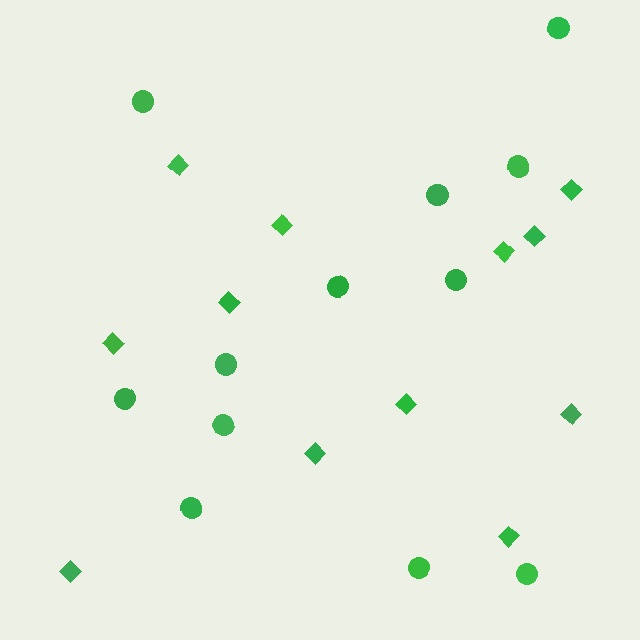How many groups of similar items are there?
There are 2 groups: one group of circles (12) and one group of diamonds (12).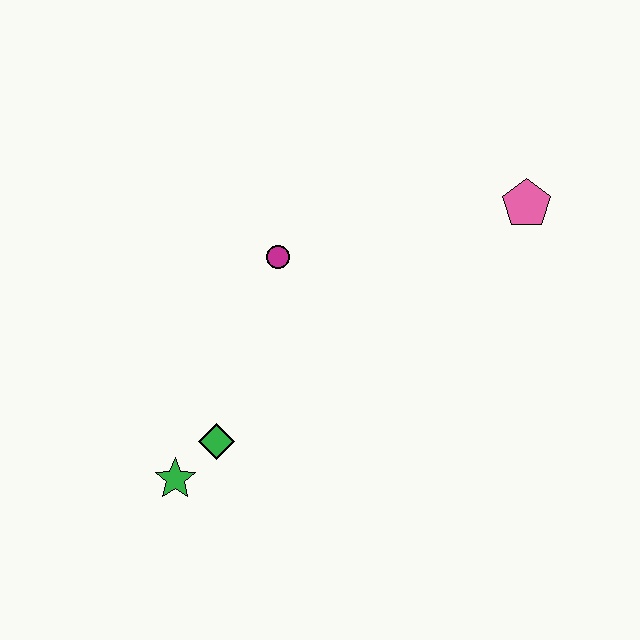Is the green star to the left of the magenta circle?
Yes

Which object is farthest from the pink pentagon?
The green star is farthest from the pink pentagon.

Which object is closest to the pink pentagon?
The magenta circle is closest to the pink pentagon.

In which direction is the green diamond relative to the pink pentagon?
The green diamond is to the left of the pink pentagon.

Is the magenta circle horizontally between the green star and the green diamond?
No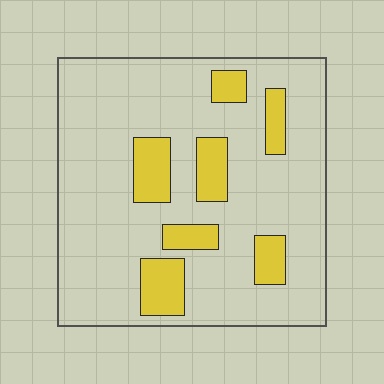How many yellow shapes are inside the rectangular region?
7.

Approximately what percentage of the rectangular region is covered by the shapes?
Approximately 20%.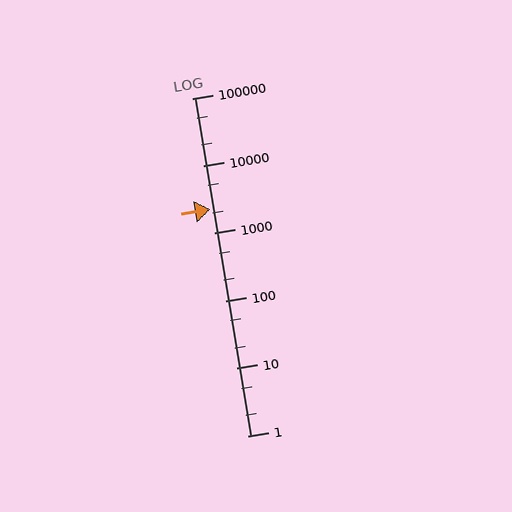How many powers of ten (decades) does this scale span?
The scale spans 5 decades, from 1 to 100000.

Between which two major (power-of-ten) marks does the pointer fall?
The pointer is between 1000 and 10000.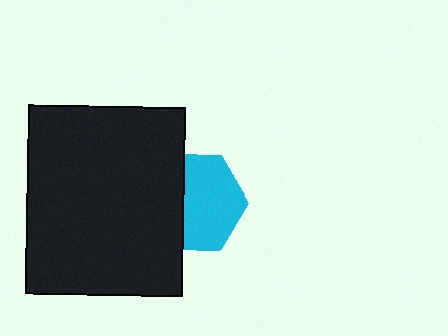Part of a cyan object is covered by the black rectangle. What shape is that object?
It is a hexagon.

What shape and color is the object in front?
The object in front is a black rectangle.